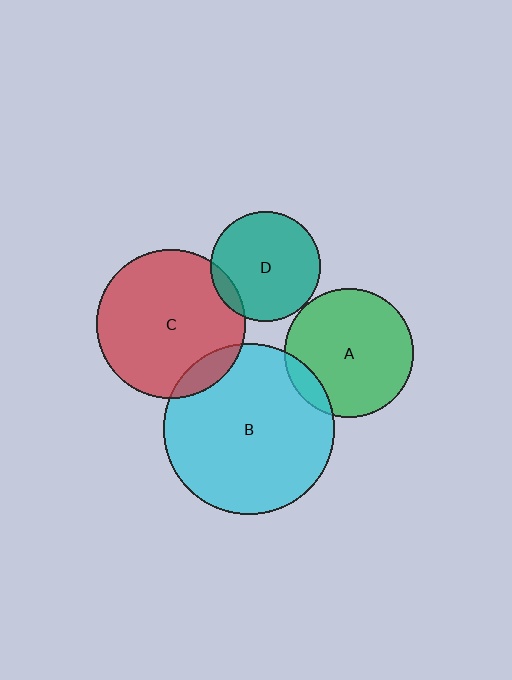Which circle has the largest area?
Circle B (cyan).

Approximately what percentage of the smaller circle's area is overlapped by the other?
Approximately 10%.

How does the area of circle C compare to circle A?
Approximately 1.3 times.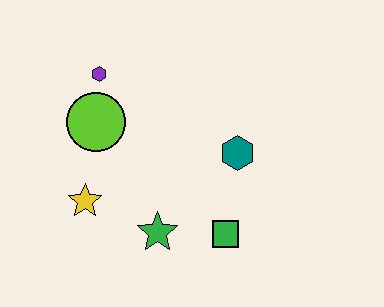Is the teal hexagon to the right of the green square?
Yes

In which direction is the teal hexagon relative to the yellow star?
The teal hexagon is to the right of the yellow star.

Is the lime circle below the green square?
No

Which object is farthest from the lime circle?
The green square is farthest from the lime circle.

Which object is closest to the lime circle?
The purple hexagon is closest to the lime circle.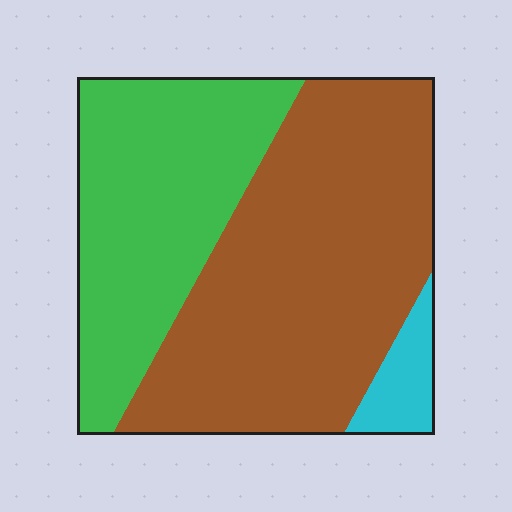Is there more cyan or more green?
Green.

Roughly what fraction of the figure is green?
Green covers 37% of the figure.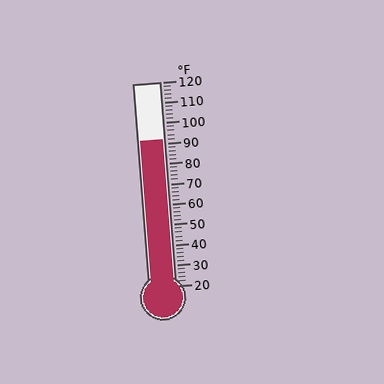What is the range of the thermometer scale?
The thermometer scale ranges from 20°F to 120°F.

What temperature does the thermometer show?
The thermometer shows approximately 92°F.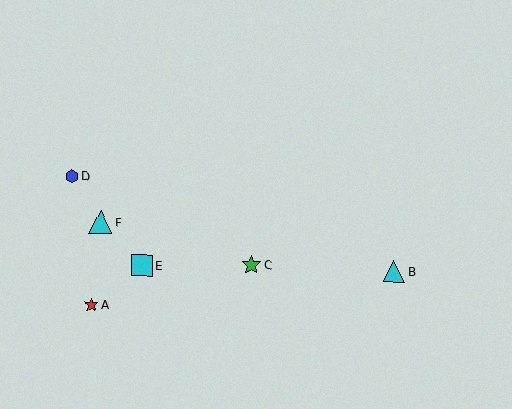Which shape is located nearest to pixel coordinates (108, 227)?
The cyan triangle (labeled F) at (100, 222) is nearest to that location.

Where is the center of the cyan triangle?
The center of the cyan triangle is at (394, 271).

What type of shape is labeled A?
Shape A is a red star.